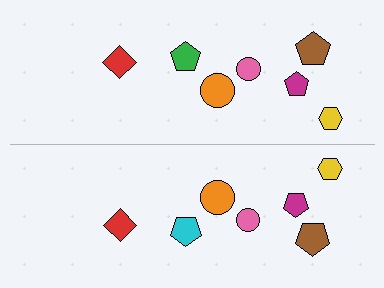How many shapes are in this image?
There are 14 shapes in this image.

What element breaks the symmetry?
The cyan pentagon on the bottom side breaks the symmetry — its mirror counterpart is green.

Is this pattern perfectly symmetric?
No, the pattern is not perfectly symmetric. The cyan pentagon on the bottom side breaks the symmetry — its mirror counterpart is green.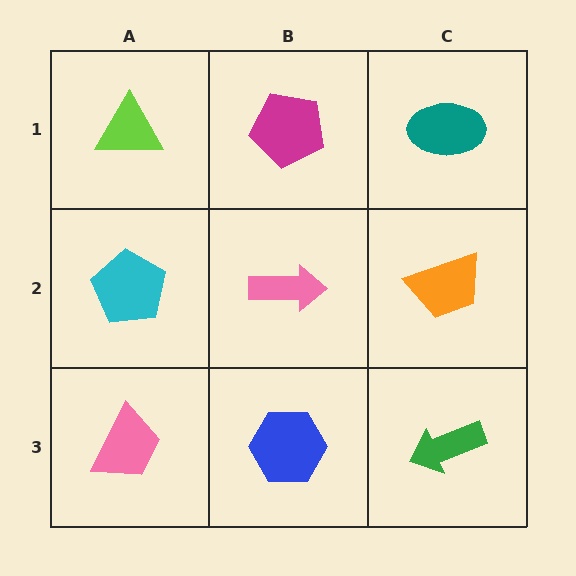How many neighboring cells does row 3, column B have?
3.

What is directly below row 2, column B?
A blue hexagon.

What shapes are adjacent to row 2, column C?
A teal ellipse (row 1, column C), a green arrow (row 3, column C), a pink arrow (row 2, column B).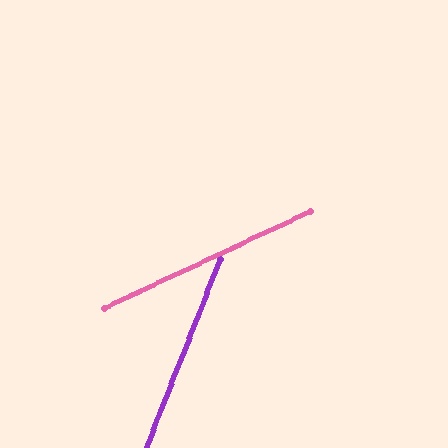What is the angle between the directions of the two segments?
Approximately 43 degrees.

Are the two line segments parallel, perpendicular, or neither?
Neither parallel nor perpendicular — they differ by about 43°.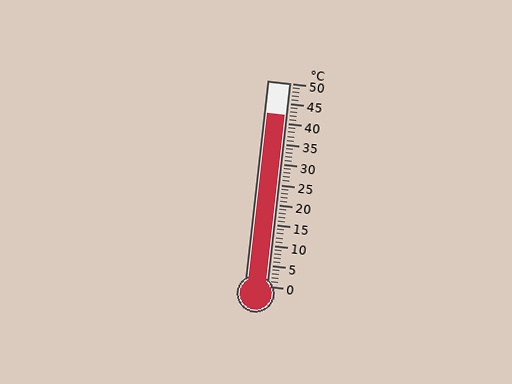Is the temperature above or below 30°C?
The temperature is above 30°C.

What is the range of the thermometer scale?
The thermometer scale ranges from 0°C to 50°C.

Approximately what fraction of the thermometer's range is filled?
The thermometer is filled to approximately 85% of its range.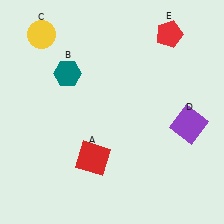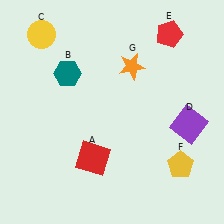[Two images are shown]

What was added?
A yellow pentagon (F), an orange star (G) were added in Image 2.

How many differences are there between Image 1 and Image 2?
There are 2 differences between the two images.